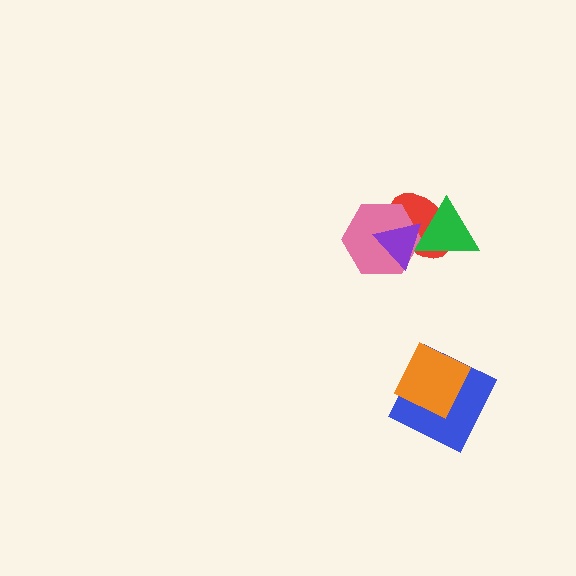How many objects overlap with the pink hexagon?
3 objects overlap with the pink hexagon.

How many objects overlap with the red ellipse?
3 objects overlap with the red ellipse.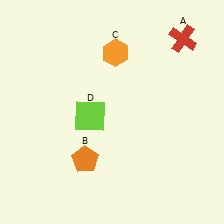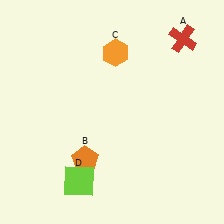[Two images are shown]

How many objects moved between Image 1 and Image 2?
1 object moved between the two images.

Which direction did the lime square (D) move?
The lime square (D) moved down.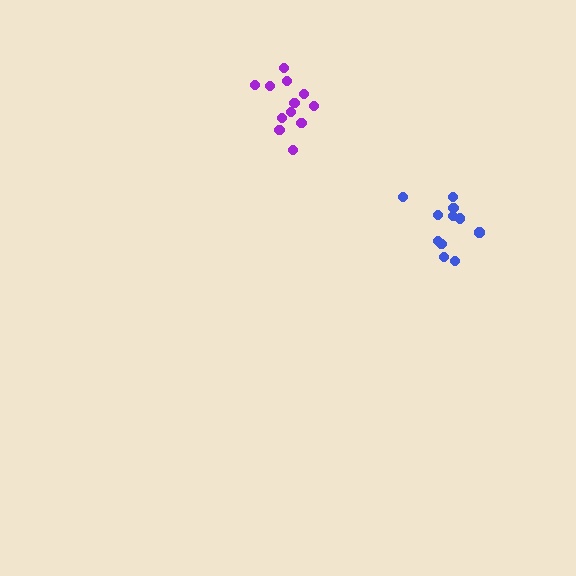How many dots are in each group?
Group 1: 11 dots, Group 2: 12 dots (23 total).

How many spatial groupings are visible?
There are 2 spatial groupings.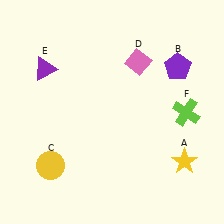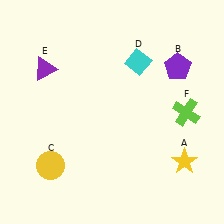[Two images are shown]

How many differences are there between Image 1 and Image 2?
There is 1 difference between the two images.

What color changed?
The diamond (D) changed from pink in Image 1 to cyan in Image 2.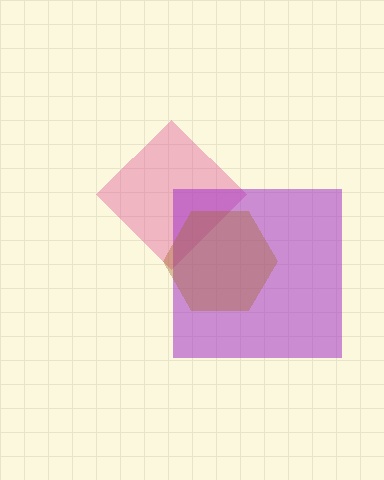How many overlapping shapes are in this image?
There are 3 overlapping shapes in the image.